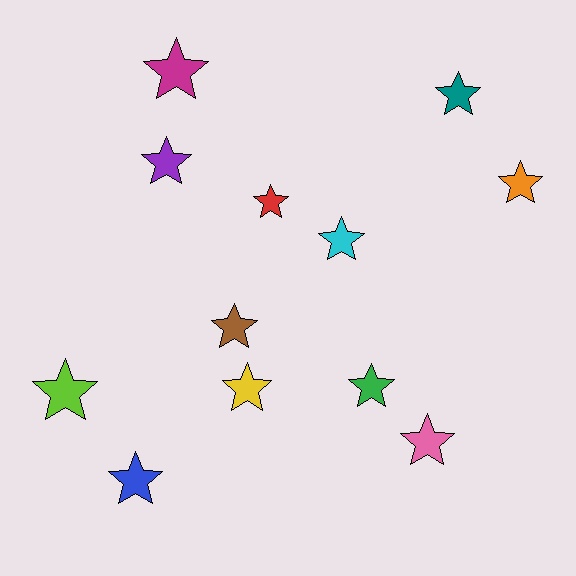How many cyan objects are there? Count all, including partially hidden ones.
There is 1 cyan object.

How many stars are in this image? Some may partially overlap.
There are 12 stars.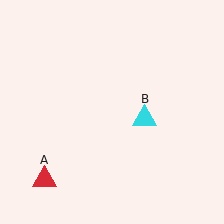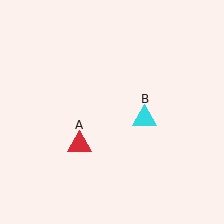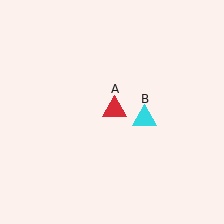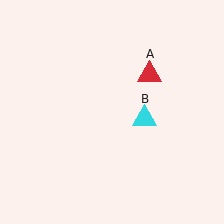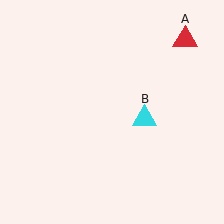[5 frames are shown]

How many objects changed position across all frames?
1 object changed position: red triangle (object A).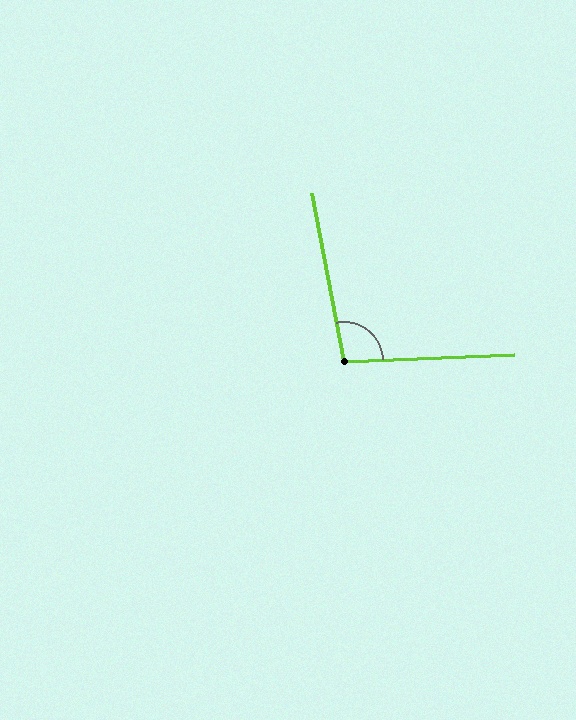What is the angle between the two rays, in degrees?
Approximately 98 degrees.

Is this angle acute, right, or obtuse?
It is obtuse.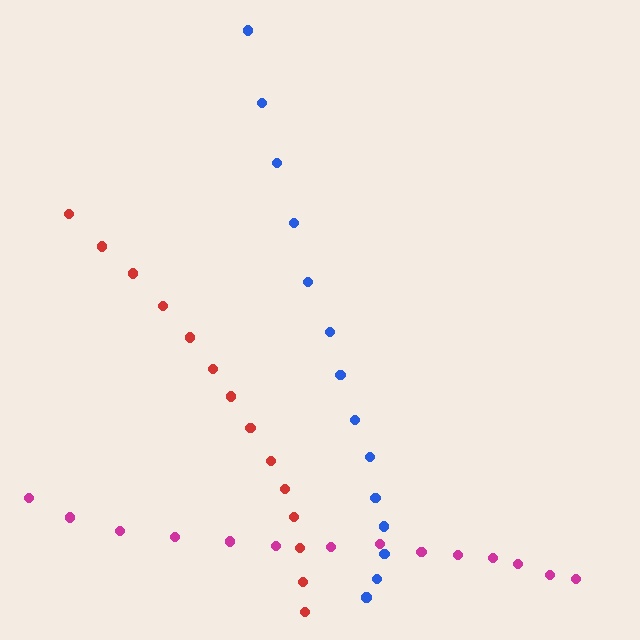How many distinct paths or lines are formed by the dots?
There are 3 distinct paths.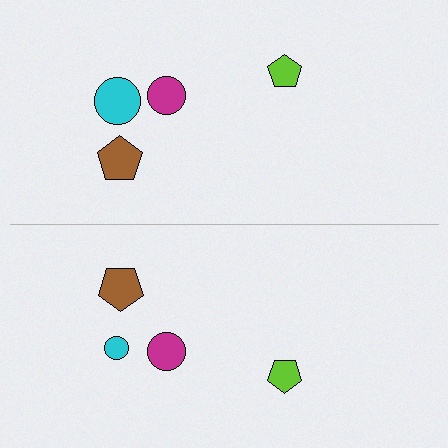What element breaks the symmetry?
The cyan circle on the bottom side has a different size than its mirror counterpart.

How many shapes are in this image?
There are 8 shapes in this image.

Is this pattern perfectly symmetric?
No, the pattern is not perfectly symmetric. The cyan circle on the bottom side has a different size than its mirror counterpart.